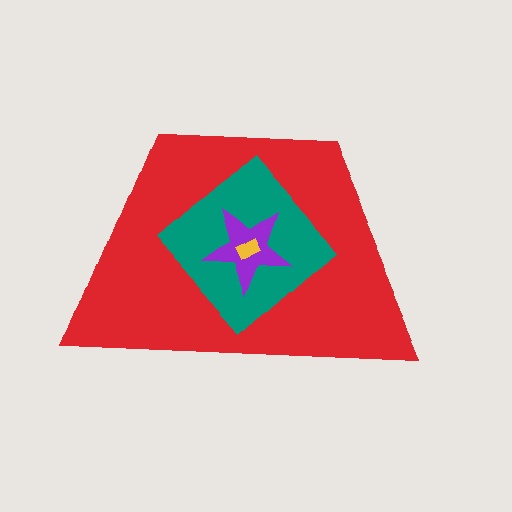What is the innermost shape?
The yellow rectangle.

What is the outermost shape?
The red trapezoid.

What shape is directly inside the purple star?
The yellow rectangle.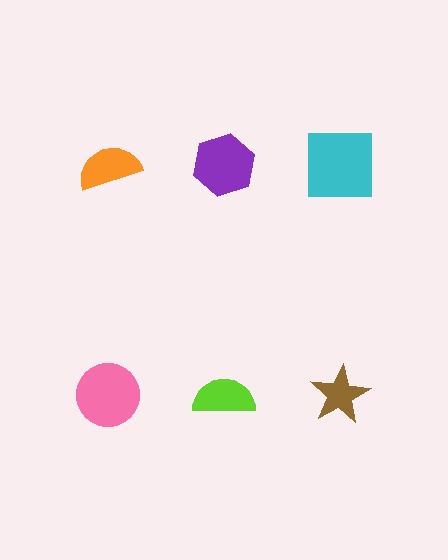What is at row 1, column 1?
An orange semicircle.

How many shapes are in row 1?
3 shapes.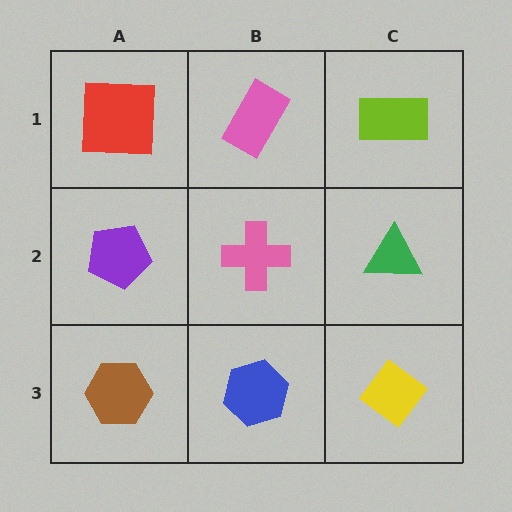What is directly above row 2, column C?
A lime rectangle.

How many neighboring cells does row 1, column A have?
2.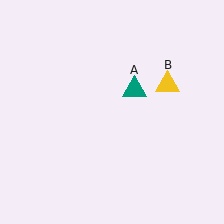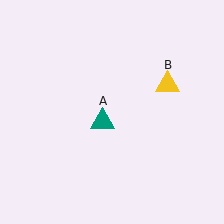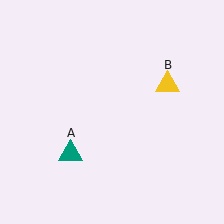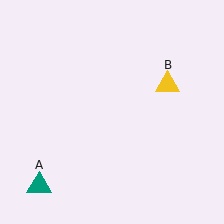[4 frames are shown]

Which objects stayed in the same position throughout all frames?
Yellow triangle (object B) remained stationary.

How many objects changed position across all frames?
1 object changed position: teal triangle (object A).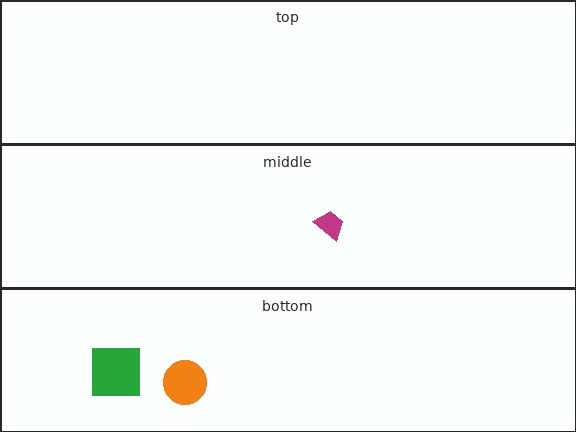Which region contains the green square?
The bottom region.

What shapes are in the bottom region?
The orange circle, the green square.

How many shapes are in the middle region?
1.